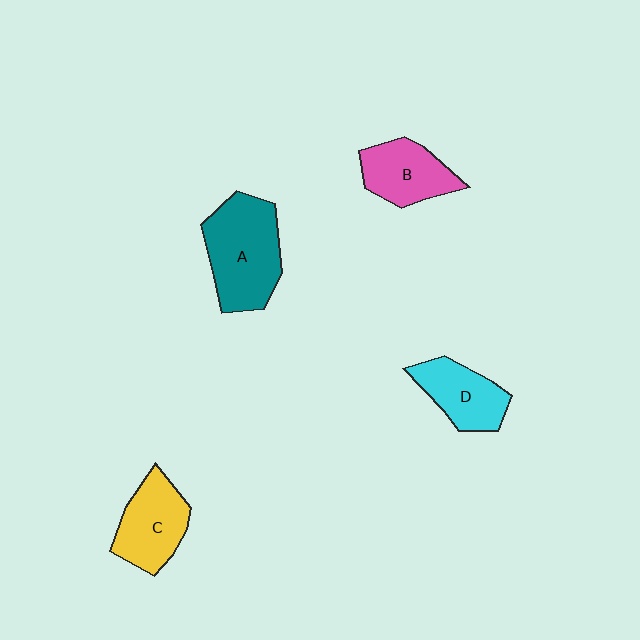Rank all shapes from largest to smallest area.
From largest to smallest: A (teal), C (yellow), B (pink), D (cyan).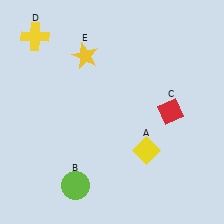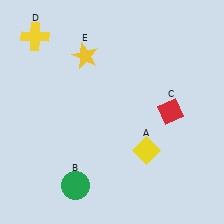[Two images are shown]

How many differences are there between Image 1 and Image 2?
There is 1 difference between the two images.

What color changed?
The circle (B) changed from lime in Image 1 to green in Image 2.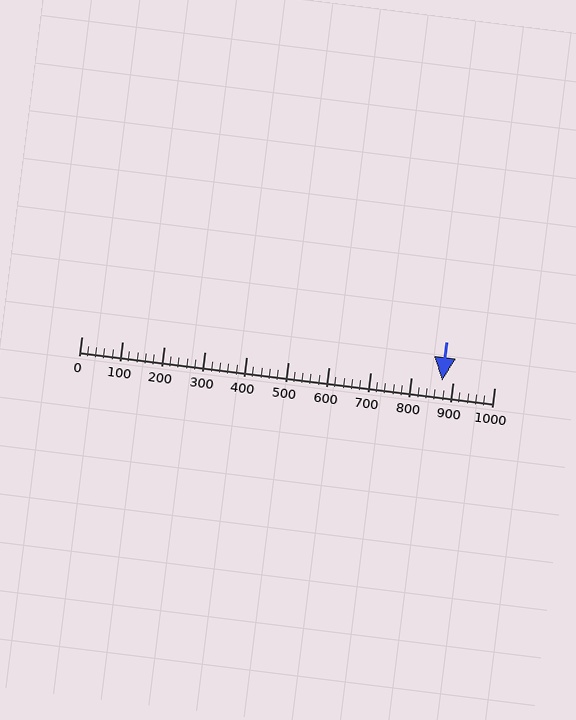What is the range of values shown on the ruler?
The ruler shows values from 0 to 1000.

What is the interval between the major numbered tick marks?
The major tick marks are spaced 100 units apart.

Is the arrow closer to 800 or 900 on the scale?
The arrow is closer to 900.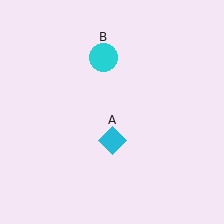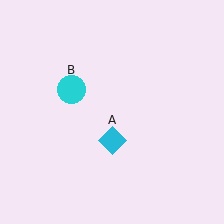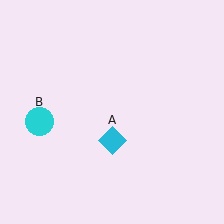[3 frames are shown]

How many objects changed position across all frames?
1 object changed position: cyan circle (object B).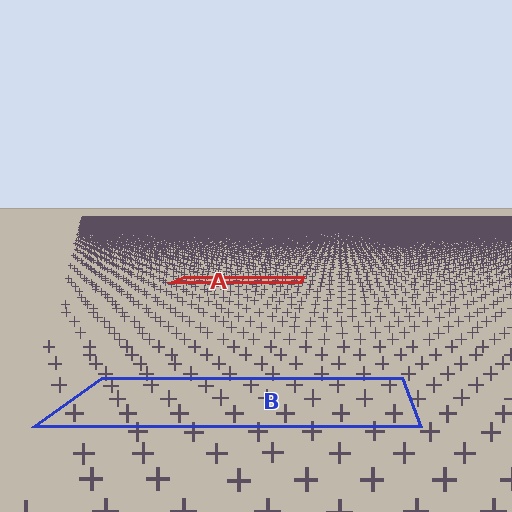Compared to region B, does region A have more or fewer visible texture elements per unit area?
Region A has more texture elements per unit area — they are packed more densely because it is farther away.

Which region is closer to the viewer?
Region B is closer. The texture elements there are larger and more spread out.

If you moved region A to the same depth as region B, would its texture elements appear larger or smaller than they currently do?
They would appear larger. At a closer depth, the same texture elements are projected at a bigger on-screen size.